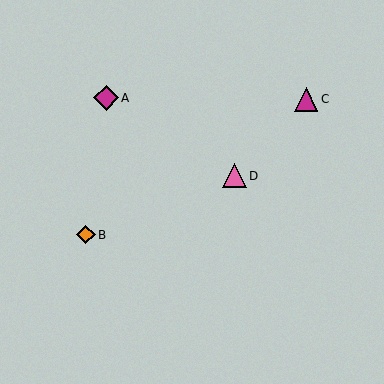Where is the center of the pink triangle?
The center of the pink triangle is at (234, 176).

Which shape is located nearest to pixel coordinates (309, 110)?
The magenta triangle (labeled C) at (306, 99) is nearest to that location.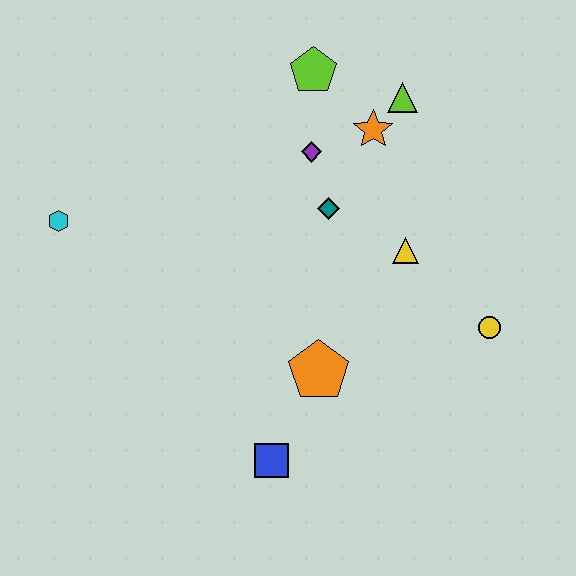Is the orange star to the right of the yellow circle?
No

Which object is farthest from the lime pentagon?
The blue square is farthest from the lime pentagon.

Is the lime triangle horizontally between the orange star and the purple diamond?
No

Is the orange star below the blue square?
No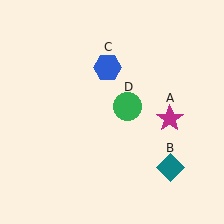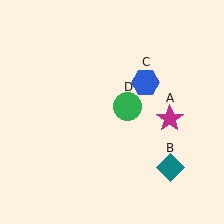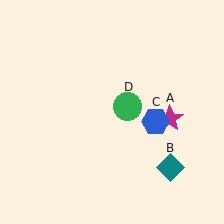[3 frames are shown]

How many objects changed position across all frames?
1 object changed position: blue hexagon (object C).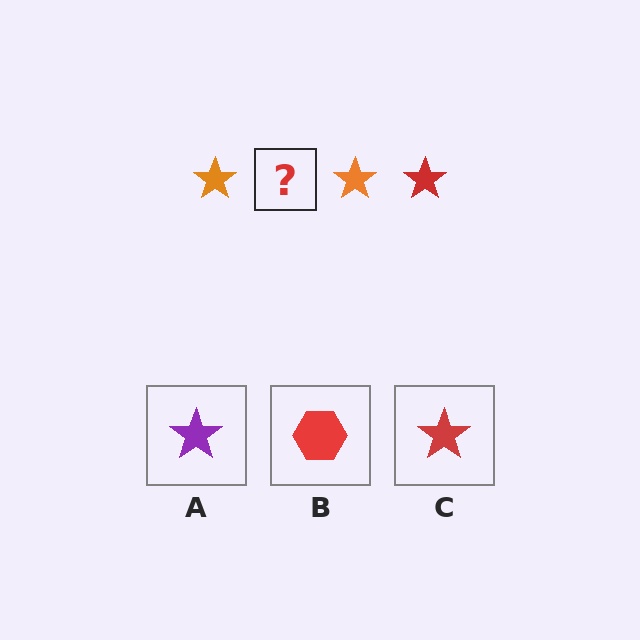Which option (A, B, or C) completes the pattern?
C.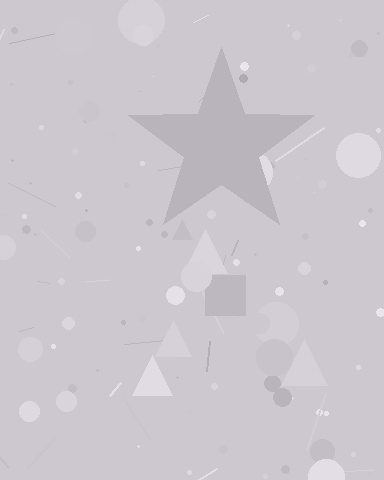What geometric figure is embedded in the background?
A star is embedded in the background.